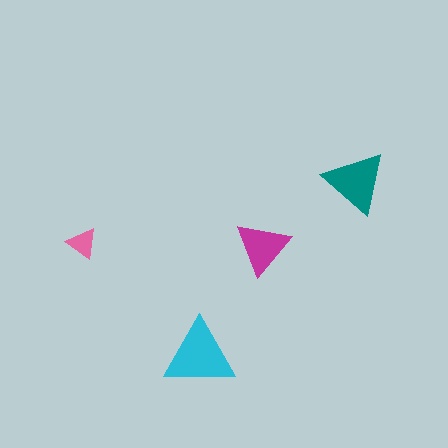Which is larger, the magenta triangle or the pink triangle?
The magenta one.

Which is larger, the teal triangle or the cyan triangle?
The cyan one.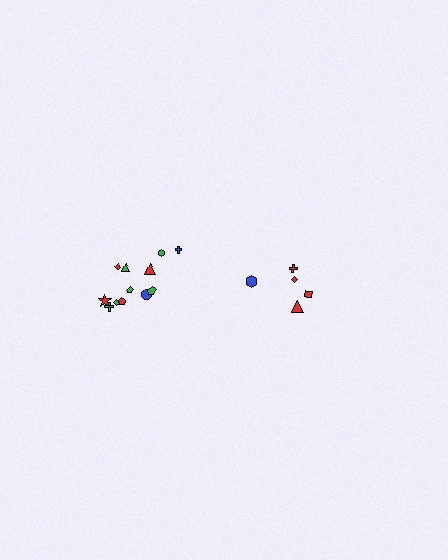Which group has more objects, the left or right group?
The left group.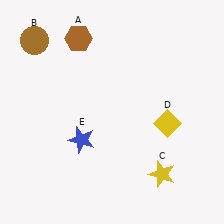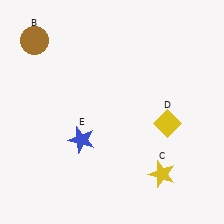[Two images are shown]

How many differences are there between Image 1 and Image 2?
There is 1 difference between the two images.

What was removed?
The brown hexagon (A) was removed in Image 2.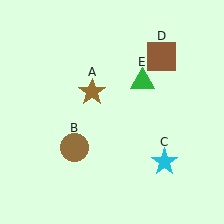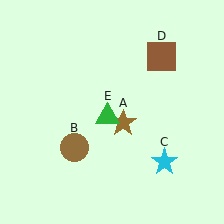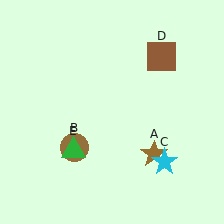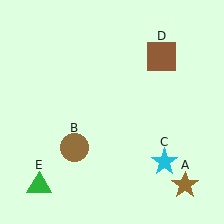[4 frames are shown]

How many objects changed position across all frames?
2 objects changed position: brown star (object A), green triangle (object E).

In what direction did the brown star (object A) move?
The brown star (object A) moved down and to the right.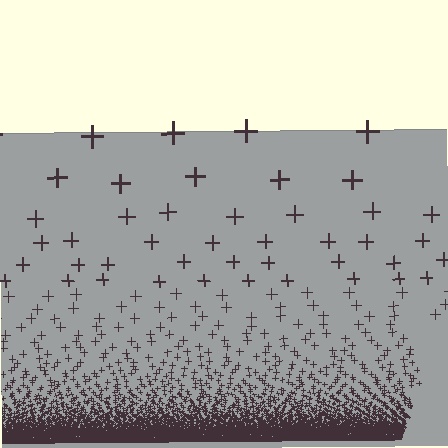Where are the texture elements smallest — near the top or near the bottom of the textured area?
Near the bottom.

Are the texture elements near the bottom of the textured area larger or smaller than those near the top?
Smaller. The gradient is inverted — elements near the bottom are smaller and denser.